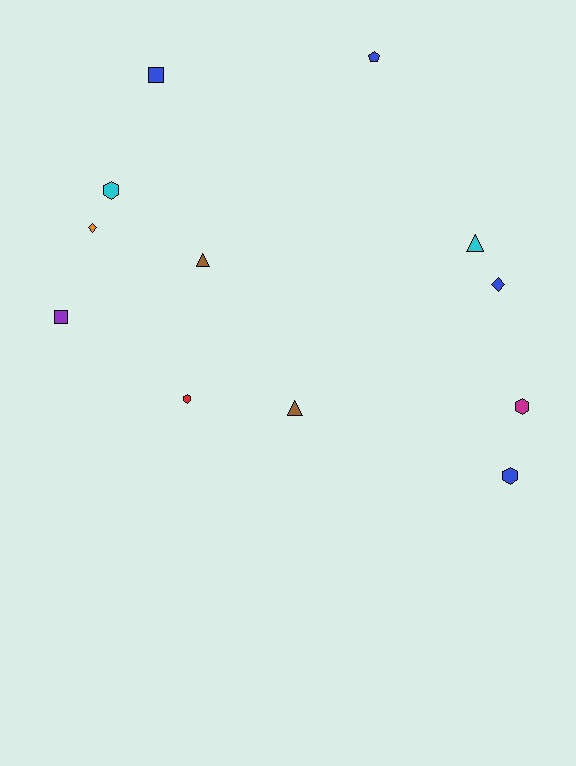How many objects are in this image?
There are 12 objects.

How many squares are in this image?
There are 2 squares.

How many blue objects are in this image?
There are 4 blue objects.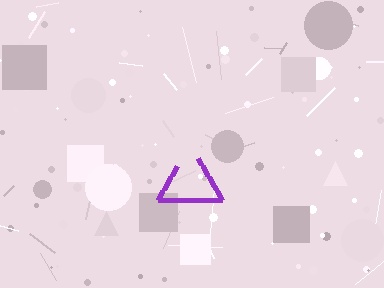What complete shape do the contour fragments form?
The contour fragments form a triangle.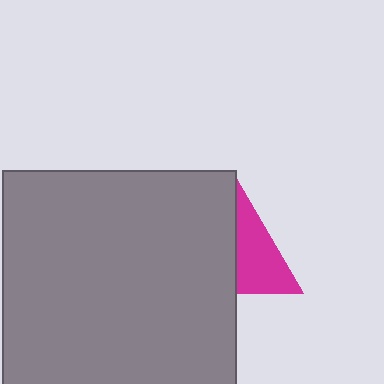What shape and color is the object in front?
The object in front is a gray rectangle.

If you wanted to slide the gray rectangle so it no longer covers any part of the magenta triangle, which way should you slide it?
Slide it left — that is the most direct way to separate the two shapes.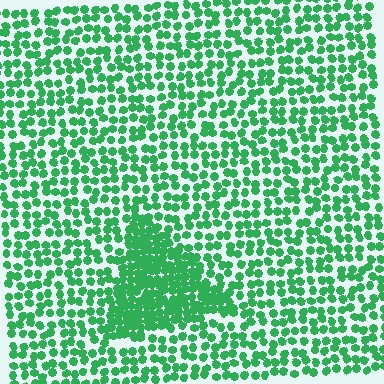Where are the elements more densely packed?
The elements are more densely packed inside the triangle boundary.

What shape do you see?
I see a triangle.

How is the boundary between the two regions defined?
The boundary is defined by a change in element density (approximately 2.2x ratio). All elements are the same color, size, and shape.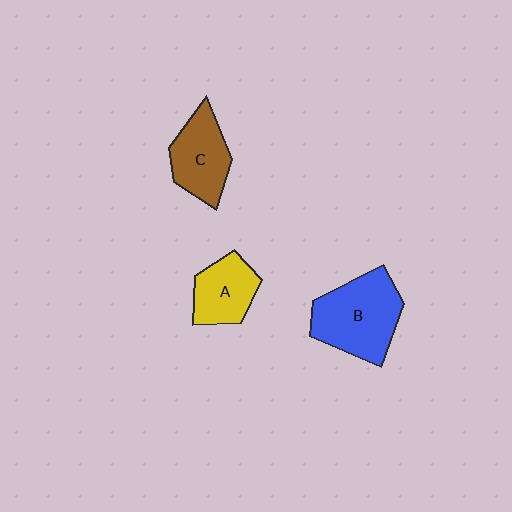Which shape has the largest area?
Shape B (blue).